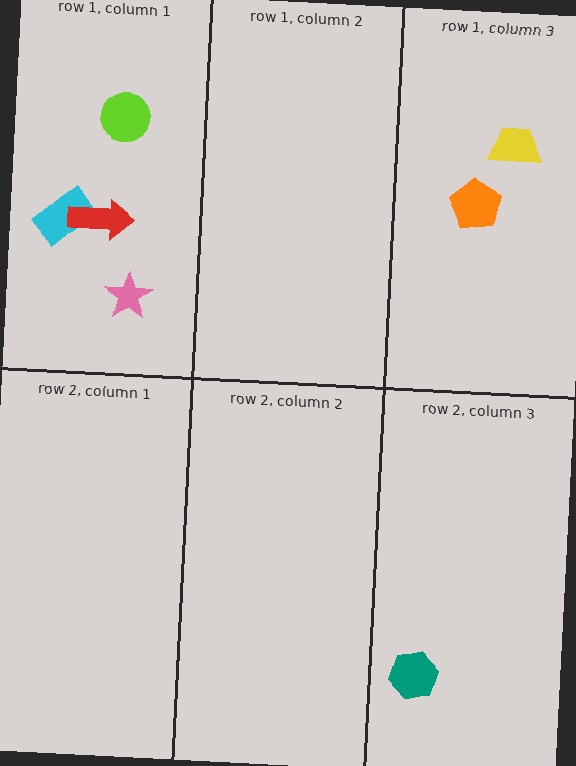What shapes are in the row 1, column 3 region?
The yellow trapezoid, the orange pentagon.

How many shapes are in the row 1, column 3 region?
2.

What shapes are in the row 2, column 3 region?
The teal hexagon.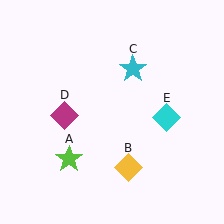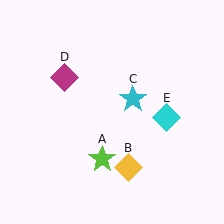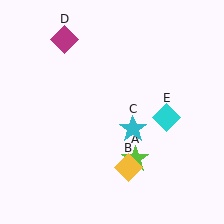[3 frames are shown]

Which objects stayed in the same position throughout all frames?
Yellow diamond (object B) and cyan diamond (object E) remained stationary.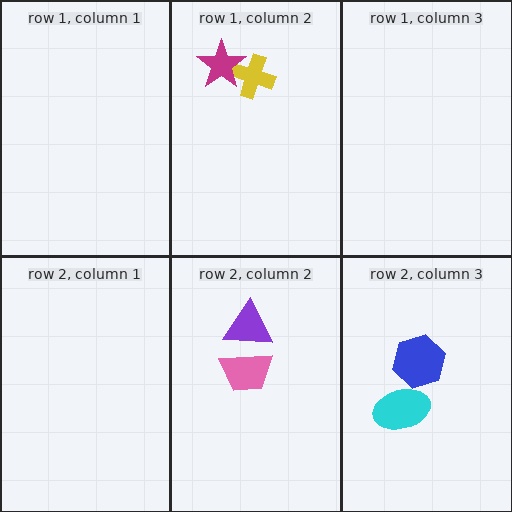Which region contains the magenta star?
The row 1, column 2 region.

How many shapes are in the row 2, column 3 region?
2.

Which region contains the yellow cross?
The row 1, column 2 region.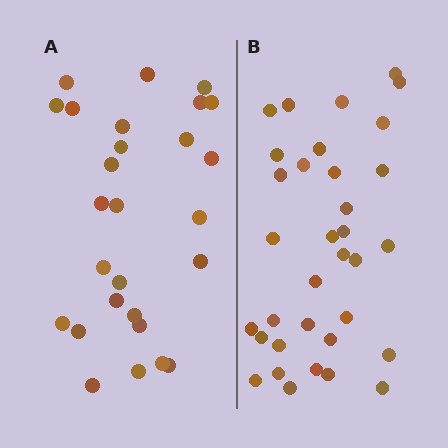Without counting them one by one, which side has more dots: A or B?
Region B (the right region) has more dots.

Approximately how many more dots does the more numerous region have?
Region B has roughly 8 or so more dots than region A.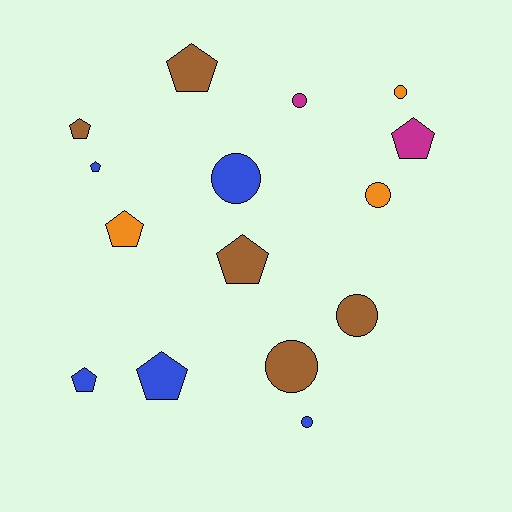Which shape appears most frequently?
Pentagon, with 8 objects.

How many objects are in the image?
There are 15 objects.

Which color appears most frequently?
Blue, with 5 objects.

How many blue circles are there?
There are 2 blue circles.